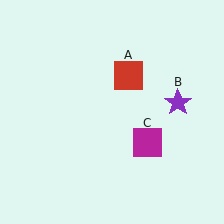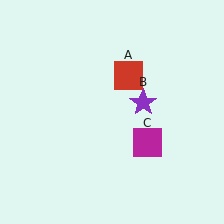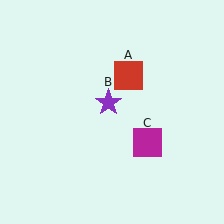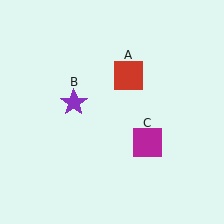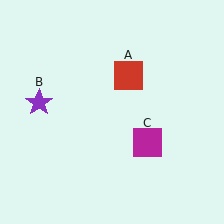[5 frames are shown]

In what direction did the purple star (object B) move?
The purple star (object B) moved left.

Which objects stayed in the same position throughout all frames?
Red square (object A) and magenta square (object C) remained stationary.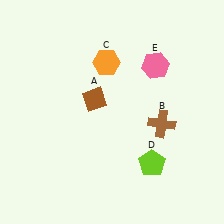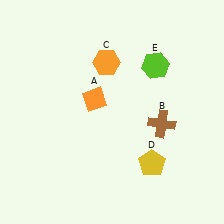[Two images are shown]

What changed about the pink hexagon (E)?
In Image 1, E is pink. In Image 2, it changed to lime.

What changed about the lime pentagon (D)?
In Image 1, D is lime. In Image 2, it changed to yellow.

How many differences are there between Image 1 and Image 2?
There are 3 differences between the two images.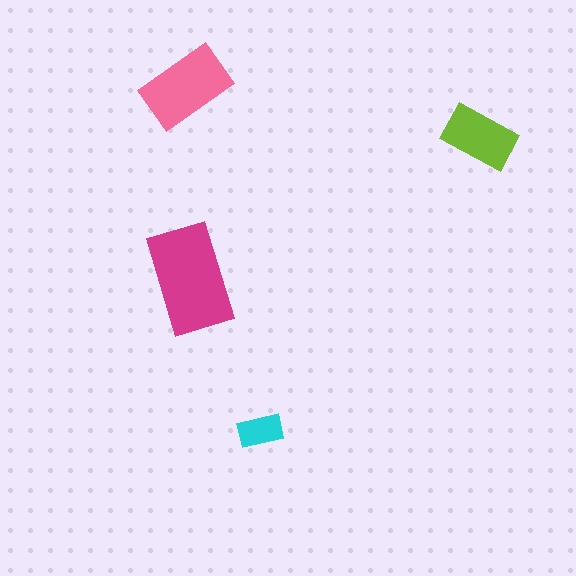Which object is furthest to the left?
The pink rectangle is leftmost.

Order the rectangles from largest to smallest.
the magenta one, the pink one, the lime one, the cyan one.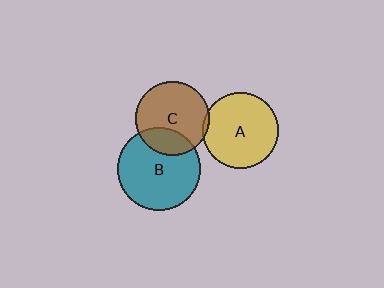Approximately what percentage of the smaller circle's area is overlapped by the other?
Approximately 25%.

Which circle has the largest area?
Circle B (teal).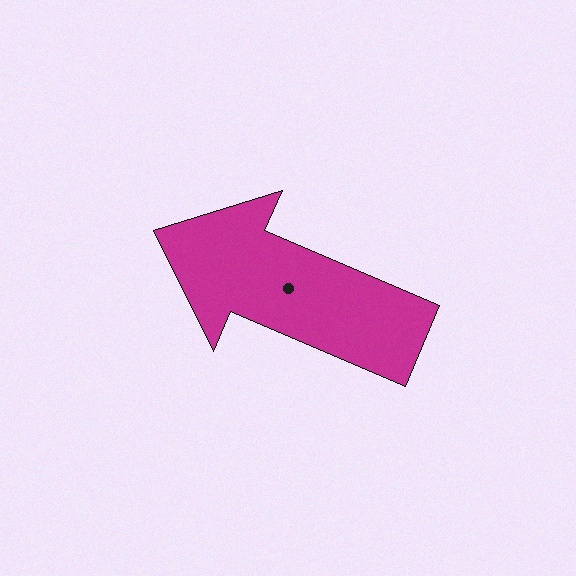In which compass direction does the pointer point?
Northwest.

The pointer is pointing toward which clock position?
Roughly 10 o'clock.